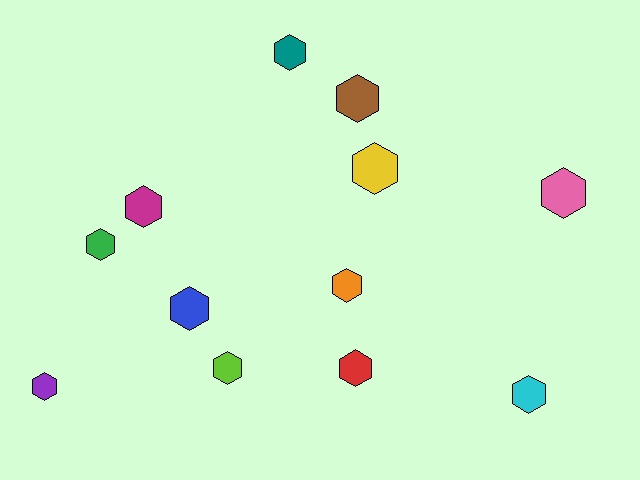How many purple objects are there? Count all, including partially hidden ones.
There is 1 purple object.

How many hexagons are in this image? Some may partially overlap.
There are 12 hexagons.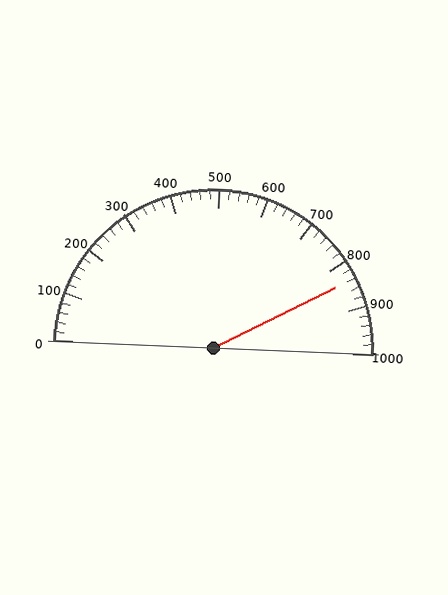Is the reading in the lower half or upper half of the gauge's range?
The reading is in the upper half of the range (0 to 1000).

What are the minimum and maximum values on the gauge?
The gauge ranges from 0 to 1000.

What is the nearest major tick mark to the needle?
The nearest major tick mark is 800.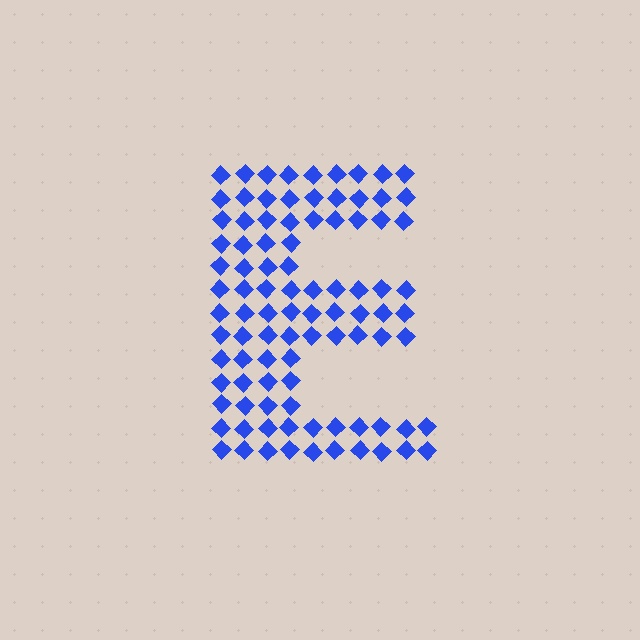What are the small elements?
The small elements are diamonds.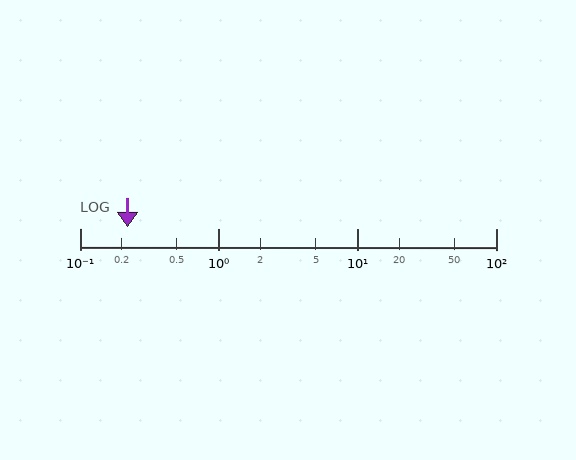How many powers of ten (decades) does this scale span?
The scale spans 3 decades, from 0.1 to 100.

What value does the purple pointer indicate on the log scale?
The pointer indicates approximately 0.22.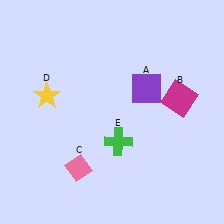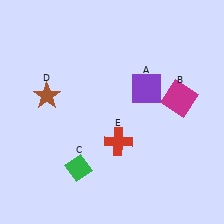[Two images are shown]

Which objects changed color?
C changed from pink to green. D changed from yellow to brown. E changed from green to red.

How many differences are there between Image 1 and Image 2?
There are 3 differences between the two images.